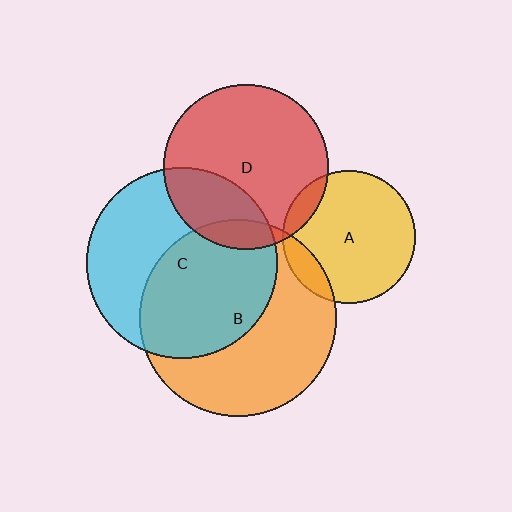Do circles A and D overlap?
Yes.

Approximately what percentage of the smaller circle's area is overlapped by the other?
Approximately 10%.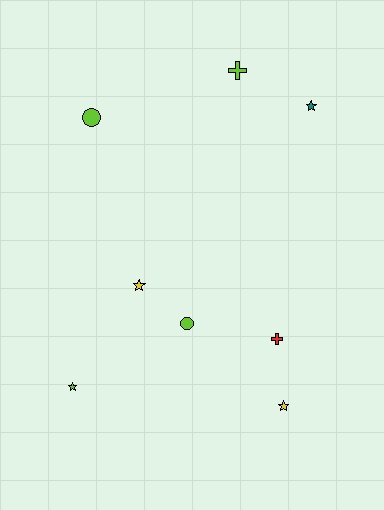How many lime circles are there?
There are 2 lime circles.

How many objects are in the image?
There are 8 objects.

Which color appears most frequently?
Lime, with 4 objects.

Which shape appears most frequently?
Star, with 4 objects.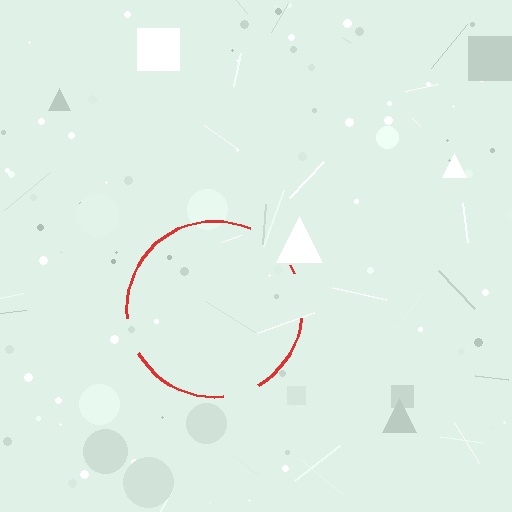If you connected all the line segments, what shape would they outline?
They would outline a circle.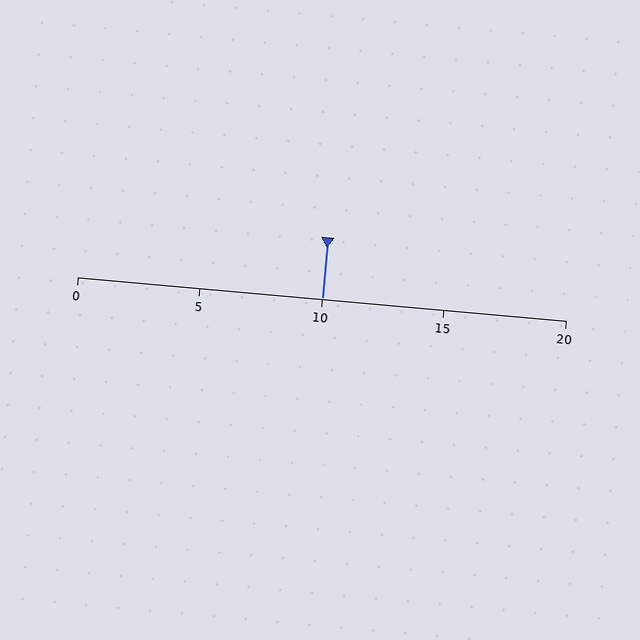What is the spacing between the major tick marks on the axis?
The major ticks are spaced 5 apart.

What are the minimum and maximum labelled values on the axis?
The axis runs from 0 to 20.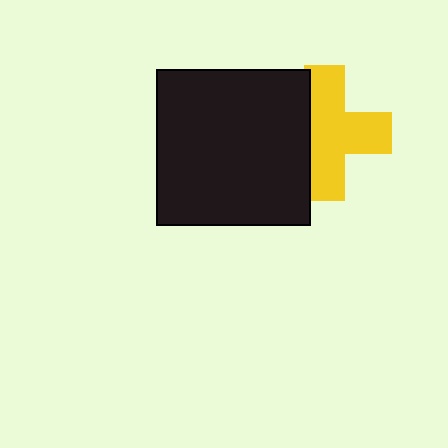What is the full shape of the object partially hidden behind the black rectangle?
The partially hidden object is a yellow cross.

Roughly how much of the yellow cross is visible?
Most of it is visible (roughly 69%).